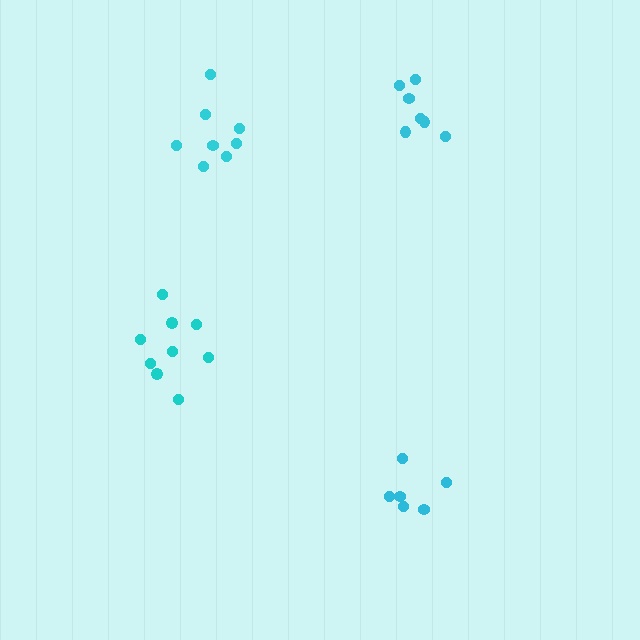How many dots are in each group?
Group 1: 6 dots, Group 2: 8 dots, Group 3: 7 dots, Group 4: 9 dots (30 total).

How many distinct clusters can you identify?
There are 4 distinct clusters.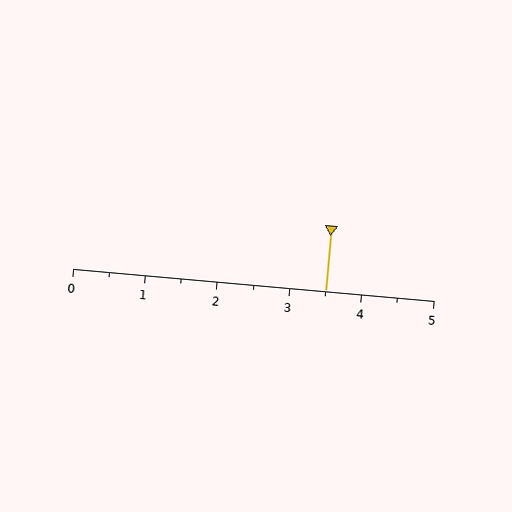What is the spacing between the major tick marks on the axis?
The major ticks are spaced 1 apart.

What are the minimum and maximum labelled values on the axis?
The axis runs from 0 to 5.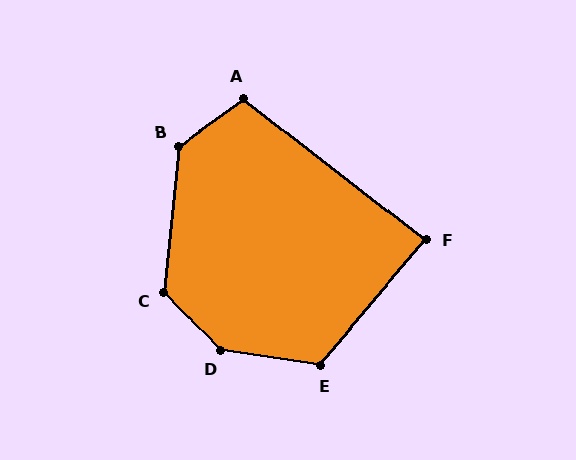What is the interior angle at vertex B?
Approximately 131 degrees (obtuse).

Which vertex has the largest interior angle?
D, at approximately 142 degrees.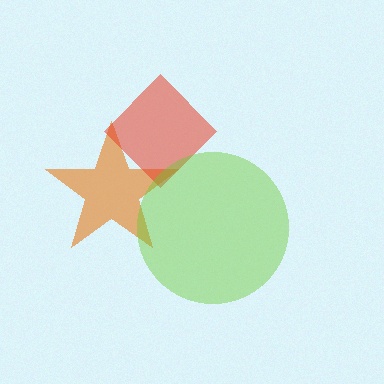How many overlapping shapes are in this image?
There are 3 overlapping shapes in the image.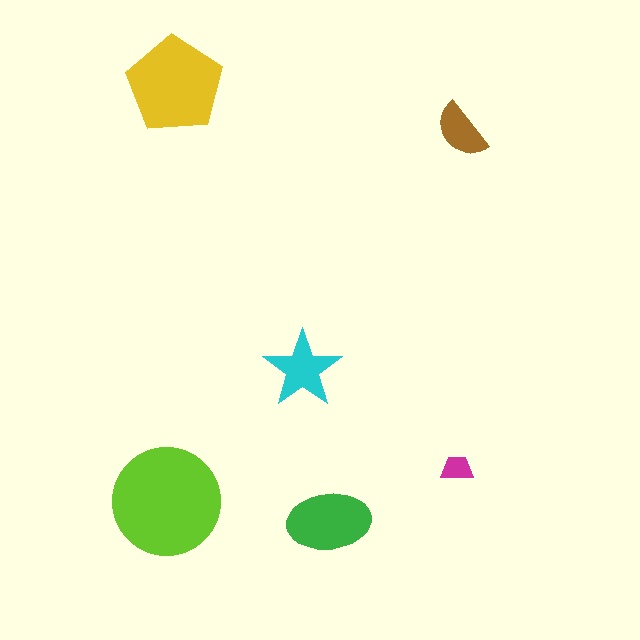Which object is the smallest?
The magenta trapezoid.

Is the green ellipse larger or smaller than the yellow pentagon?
Smaller.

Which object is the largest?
The lime circle.